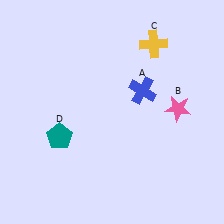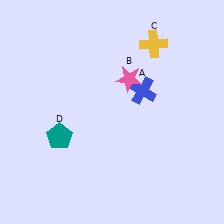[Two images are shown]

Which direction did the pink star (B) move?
The pink star (B) moved left.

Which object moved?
The pink star (B) moved left.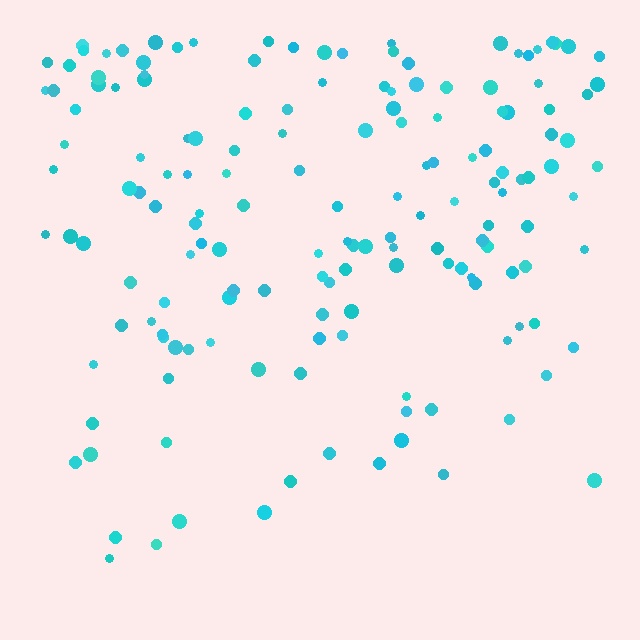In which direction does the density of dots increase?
From bottom to top, with the top side densest.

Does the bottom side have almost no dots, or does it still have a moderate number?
Still a moderate number, just noticeably fewer than the top.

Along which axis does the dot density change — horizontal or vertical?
Vertical.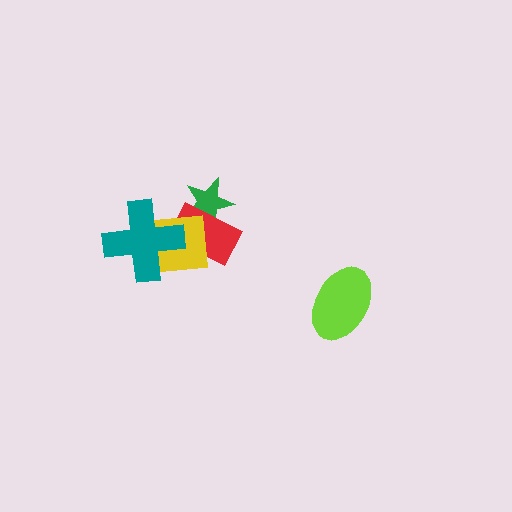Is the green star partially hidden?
Yes, it is partially covered by another shape.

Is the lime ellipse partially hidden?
No, no other shape covers it.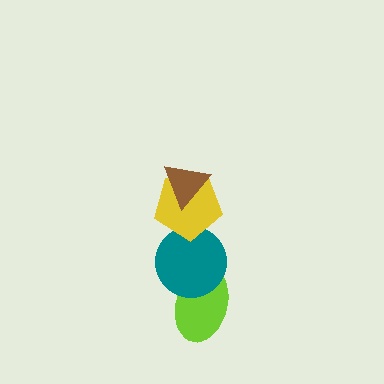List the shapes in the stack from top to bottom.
From top to bottom: the brown triangle, the yellow pentagon, the teal circle, the lime ellipse.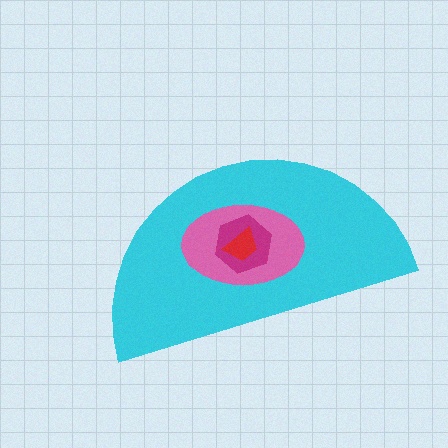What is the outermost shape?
The cyan semicircle.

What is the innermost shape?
The red trapezoid.